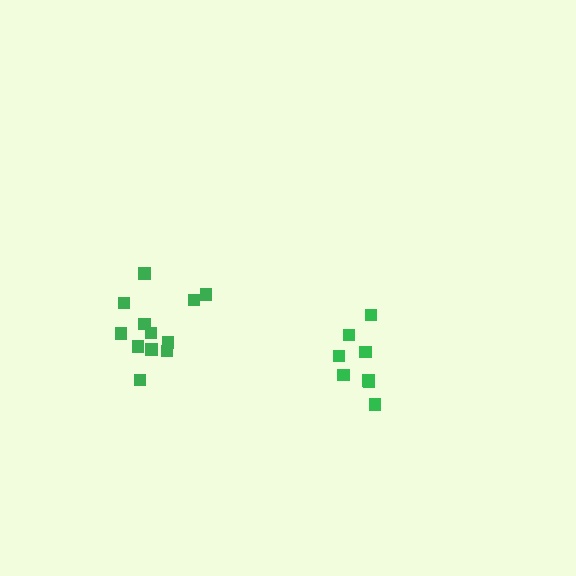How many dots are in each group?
Group 1: 12 dots, Group 2: 8 dots (20 total).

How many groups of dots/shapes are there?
There are 2 groups.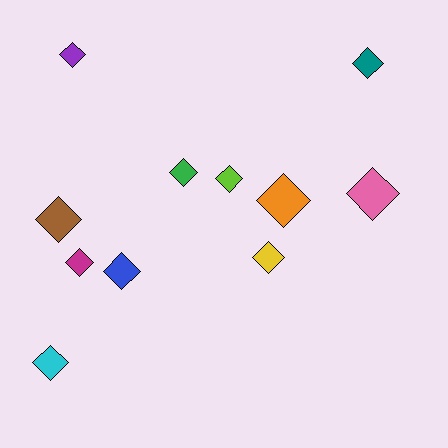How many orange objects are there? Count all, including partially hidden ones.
There is 1 orange object.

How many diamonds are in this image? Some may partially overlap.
There are 11 diamonds.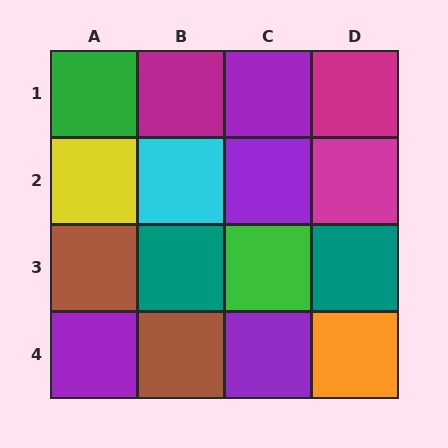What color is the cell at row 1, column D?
Magenta.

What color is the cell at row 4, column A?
Purple.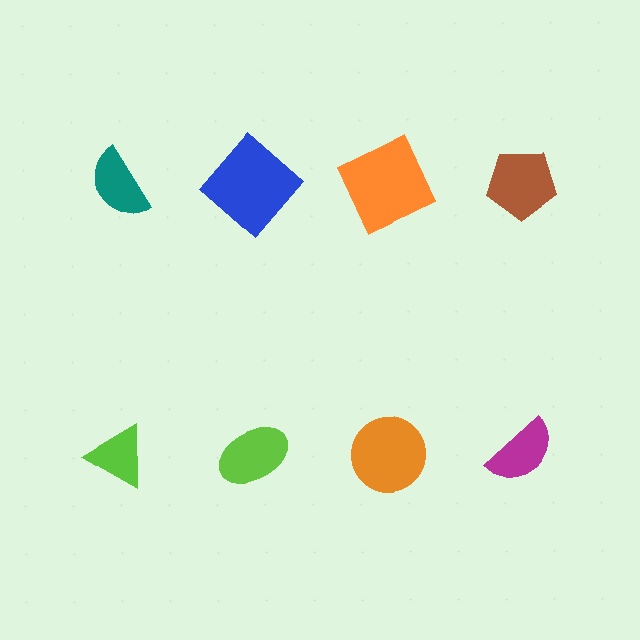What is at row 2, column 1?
A lime triangle.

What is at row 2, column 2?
A lime ellipse.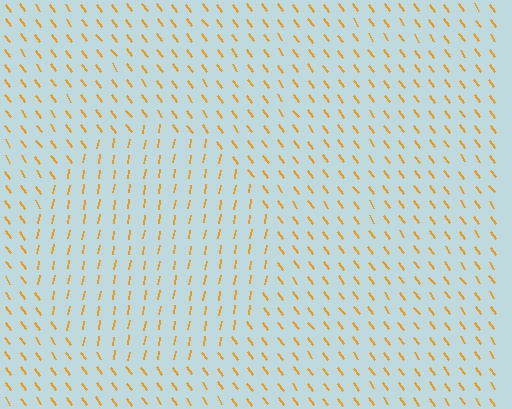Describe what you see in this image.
The image is filled with small orange line segments. A circle region in the image has lines oriented differently from the surrounding lines, creating a visible texture boundary.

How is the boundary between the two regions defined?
The boundary is defined purely by a change in line orientation (approximately 45 degrees difference). All lines are the same color and thickness.